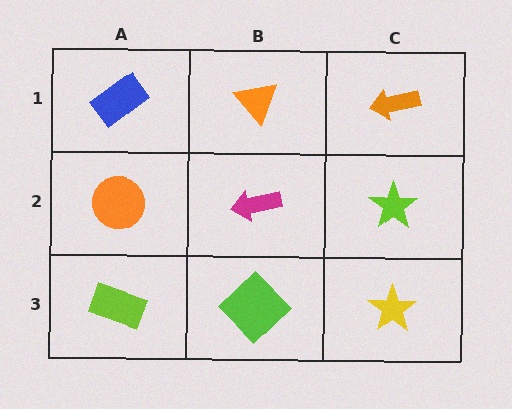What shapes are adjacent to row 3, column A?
An orange circle (row 2, column A), a lime diamond (row 3, column B).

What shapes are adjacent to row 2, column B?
An orange triangle (row 1, column B), a lime diamond (row 3, column B), an orange circle (row 2, column A), a lime star (row 2, column C).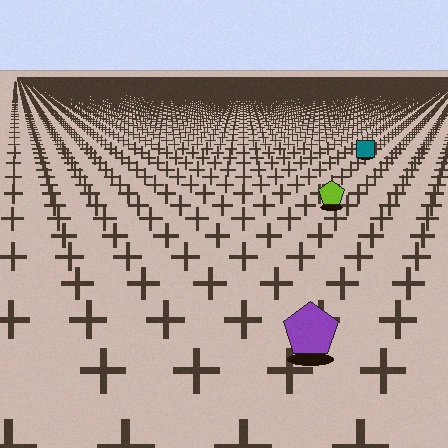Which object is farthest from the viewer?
The teal square is farthest from the viewer. It appears smaller and the ground texture around it is denser.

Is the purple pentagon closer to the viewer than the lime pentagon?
Yes. The purple pentagon is closer — you can tell from the texture gradient: the ground texture is coarser near it.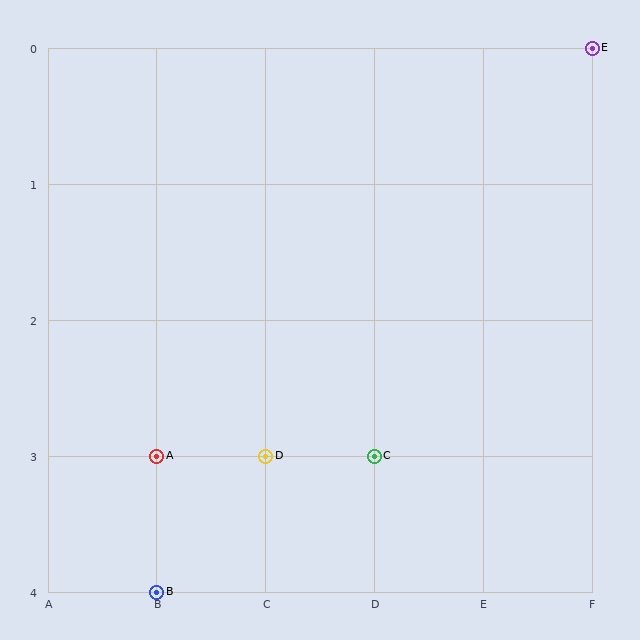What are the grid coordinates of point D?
Point D is at grid coordinates (C, 3).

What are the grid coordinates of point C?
Point C is at grid coordinates (D, 3).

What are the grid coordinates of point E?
Point E is at grid coordinates (F, 0).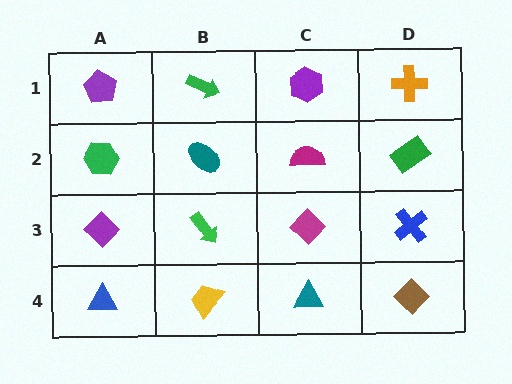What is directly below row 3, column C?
A teal triangle.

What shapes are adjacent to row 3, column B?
A teal ellipse (row 2, column B), a yellow trapezoid (row 4, column B), a purple diamond (row 3, column A), a magenta diamond (row 3, column C).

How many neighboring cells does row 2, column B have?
4.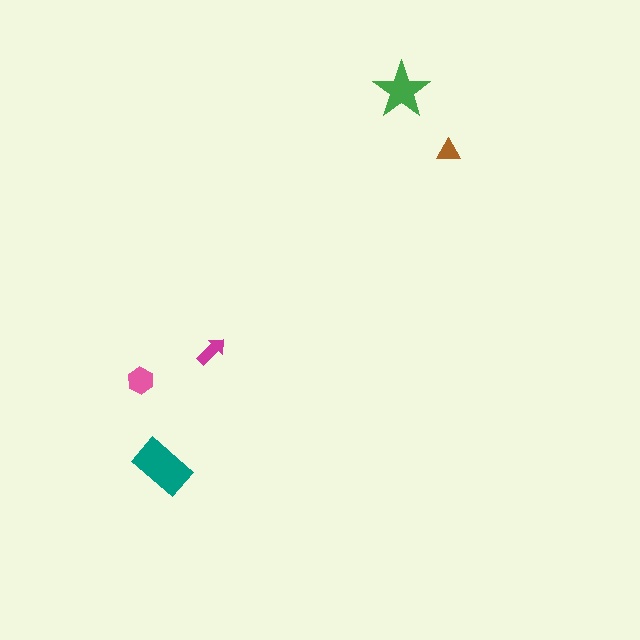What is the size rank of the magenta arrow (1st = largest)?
4th.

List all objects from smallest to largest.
The brown triangle, the magenta arrow, the pink hexagon, the green star, the teal rectangle.